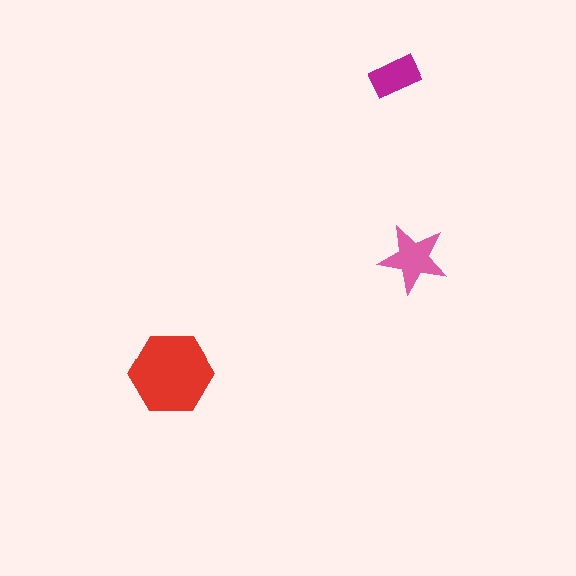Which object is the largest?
The red hexagon.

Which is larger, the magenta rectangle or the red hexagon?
The red hexagon.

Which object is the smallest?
The magenta rectangle.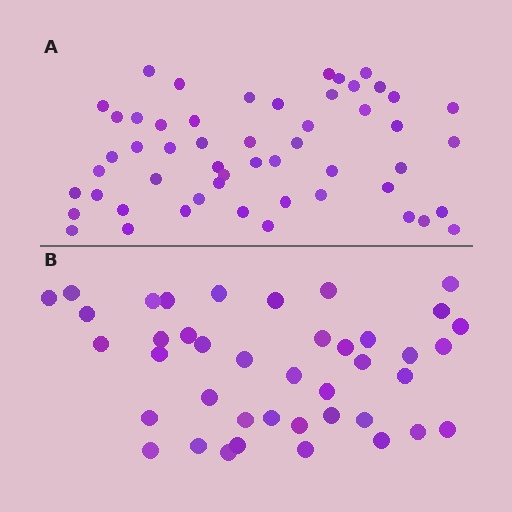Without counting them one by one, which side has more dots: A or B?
Region A (the top region) has more dots.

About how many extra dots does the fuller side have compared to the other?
Region A has roughly 12 or so more dots than region B.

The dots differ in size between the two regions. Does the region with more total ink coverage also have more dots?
No. Region B has more total ink coverage because its dots are larger, but region A actually contains more individual dots. Total area can be misleading — the number of items is what matters here.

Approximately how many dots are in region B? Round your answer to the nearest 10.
About 40 dots. (The exact count is 41, which rounds to 40.)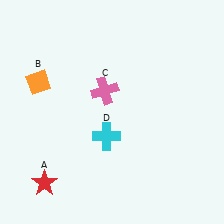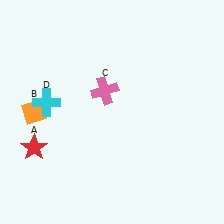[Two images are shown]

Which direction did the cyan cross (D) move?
The cyan cross (D) moved left.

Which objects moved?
The objects that moved are: the red star (A), the orange diamond (B), the cyan cross (D).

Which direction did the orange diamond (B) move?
The orange diamond (B) moved down.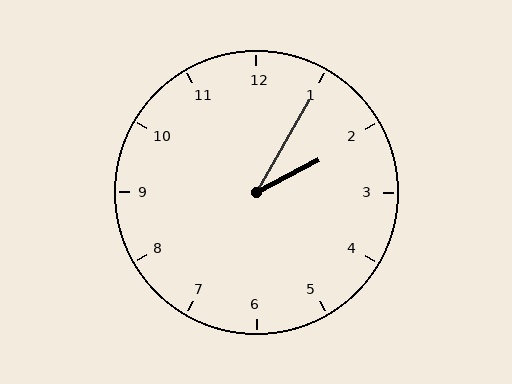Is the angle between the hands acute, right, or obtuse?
It is acute.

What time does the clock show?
2:05.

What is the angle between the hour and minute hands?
Approximately 32 degrees.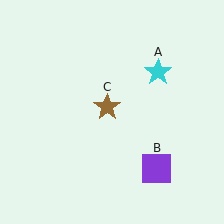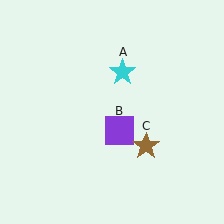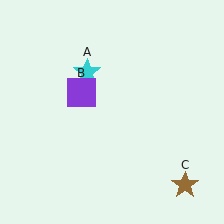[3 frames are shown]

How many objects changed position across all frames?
3 objects changed position: cyan star (object A), purple square (object B), brown star (object C).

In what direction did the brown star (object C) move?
The brown star (object C) moved down and to the right.